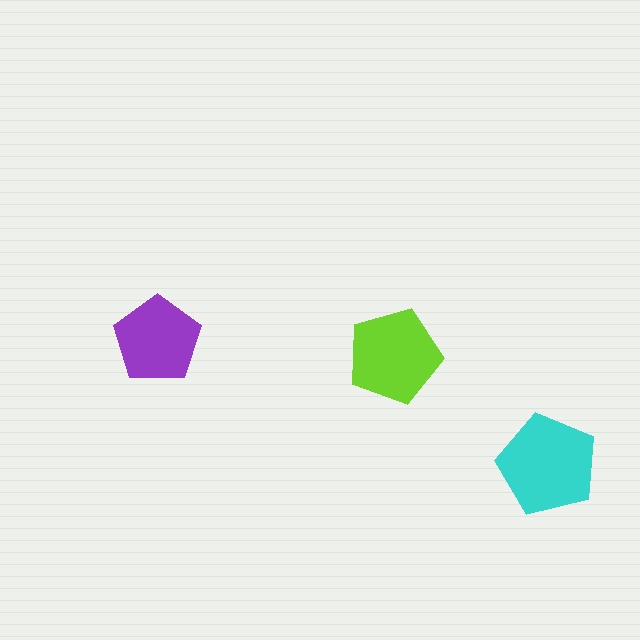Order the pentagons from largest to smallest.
the cyan one, the lime one, the purple one.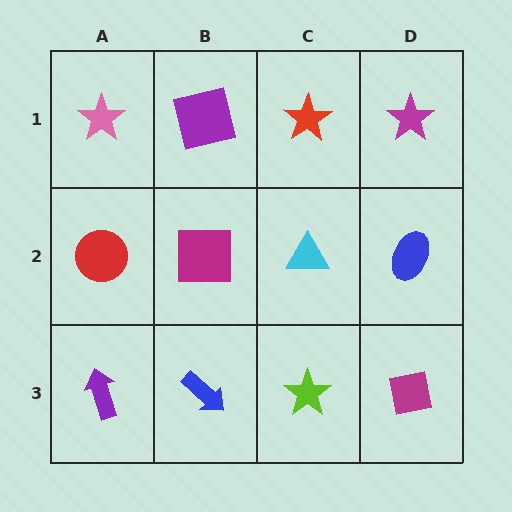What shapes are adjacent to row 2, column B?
A purple square (row 1, column B), a blue arrow (row 3, column B), a red circle (row 2, column A), a cyan triangle (row 2, column C).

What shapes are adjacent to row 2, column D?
A magenta star (row 1, column D), a magenta square (row 3, column D), a cyan triangle (row 2, column C).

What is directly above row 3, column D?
A blue ellipse.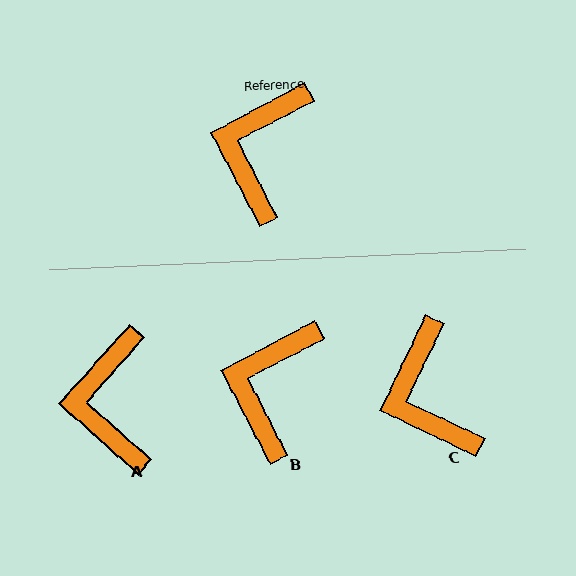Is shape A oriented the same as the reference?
No, it is off by about 21 degrees.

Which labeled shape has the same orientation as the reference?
B.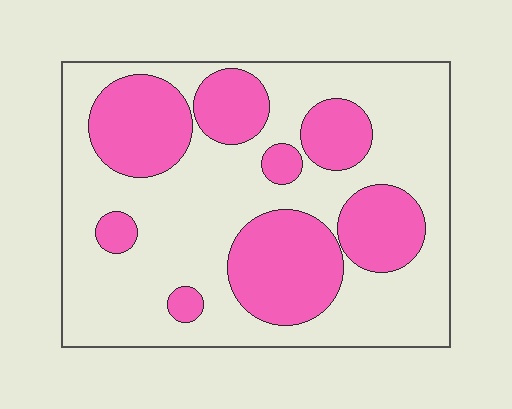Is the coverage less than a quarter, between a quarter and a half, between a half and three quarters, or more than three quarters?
Between a quarter and a half.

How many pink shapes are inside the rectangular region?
8.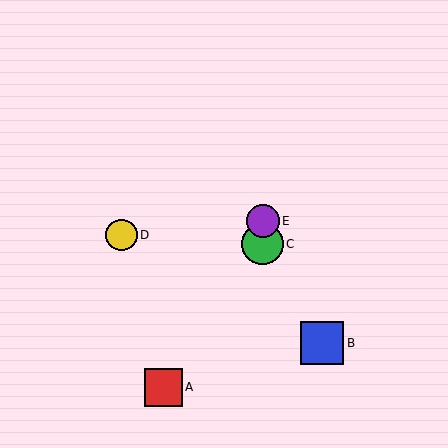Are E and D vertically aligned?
No, E is at x≈263 and D is at x≈121.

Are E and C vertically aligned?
Yes, both are at x≈263.